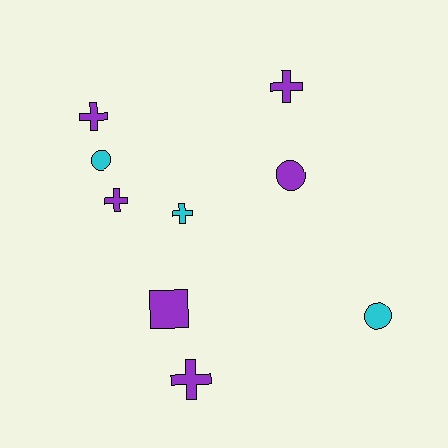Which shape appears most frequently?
Cross, with 5 objects.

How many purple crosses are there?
There are 4 purple crosses.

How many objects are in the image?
There are 9 objects.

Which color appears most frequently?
Purple, with 6 objects.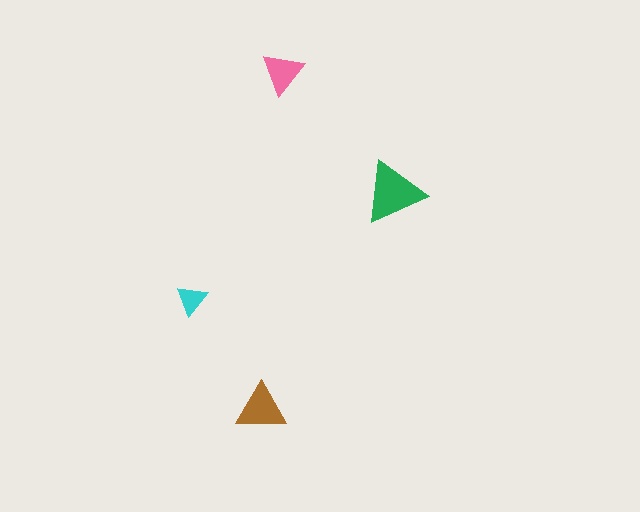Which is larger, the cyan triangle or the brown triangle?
The brown one.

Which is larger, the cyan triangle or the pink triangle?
The pink one.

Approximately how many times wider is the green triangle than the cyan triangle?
About 2 times wider.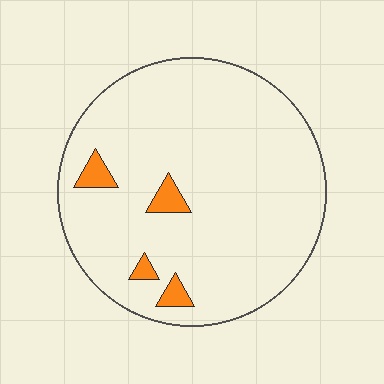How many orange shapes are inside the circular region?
4.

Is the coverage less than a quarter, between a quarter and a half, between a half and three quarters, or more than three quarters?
Less than a quarter.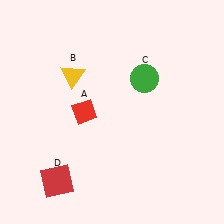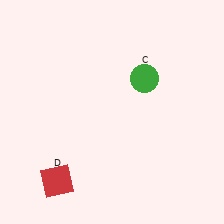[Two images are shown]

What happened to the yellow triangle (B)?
The yellow triangle (B) was removed in Image 2. It was in the top-left area of Image 1.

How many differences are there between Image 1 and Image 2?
There are 2 differences between the two images.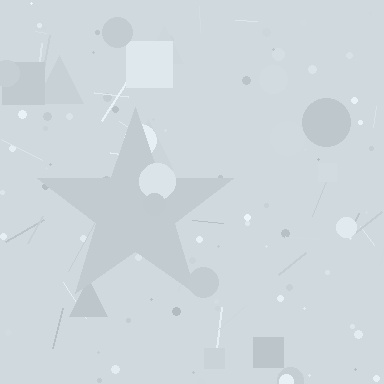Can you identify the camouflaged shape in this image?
The camouflaged shape is a star.